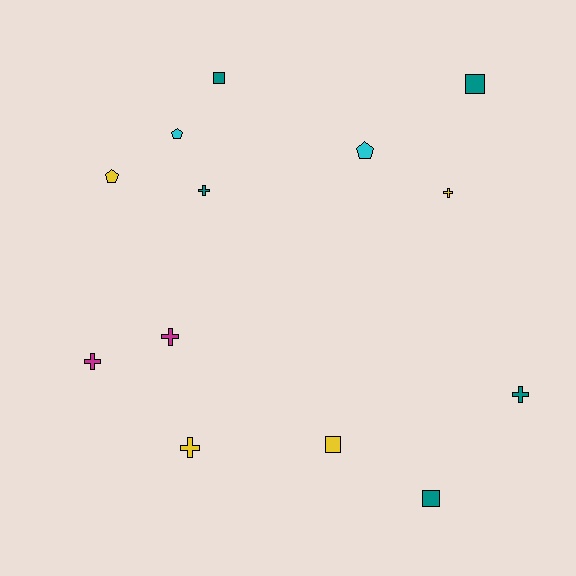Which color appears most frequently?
Teal, with 5 objects.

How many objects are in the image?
There are 13 objects.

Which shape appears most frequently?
Cross, with 6 objects.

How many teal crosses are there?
There are 2 teal crosses.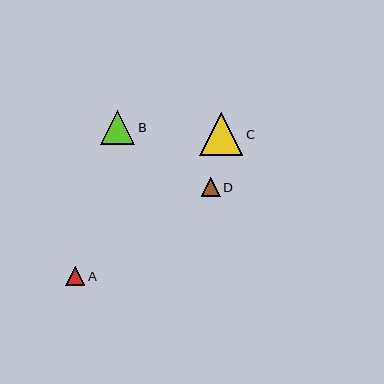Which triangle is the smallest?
Triangle D is the smallest with a size of approximately 19 pixels.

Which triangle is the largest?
Triangle C is the largest with a size of approximately 43 pixels.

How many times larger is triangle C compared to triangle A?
Triangle C is approximately 2.2 times the size of triangle A.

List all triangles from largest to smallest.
From largest to smallest: C, B, A, D.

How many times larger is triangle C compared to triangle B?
Triangle C is approximately 1.2 times the size of triangle B.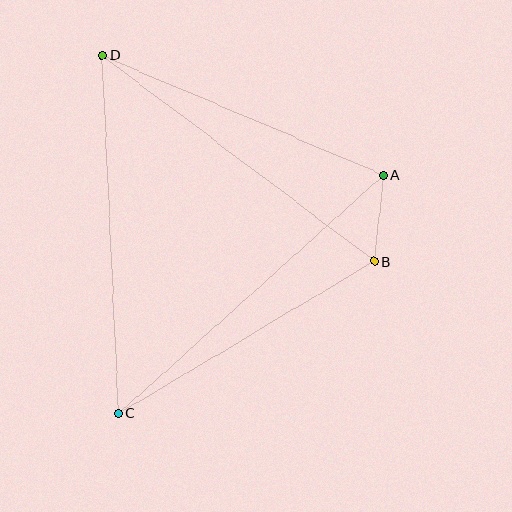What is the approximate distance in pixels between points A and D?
The distance between A and D is approximately 305 pixels.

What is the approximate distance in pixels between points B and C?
The distance between B and C is approximately 298 pixels.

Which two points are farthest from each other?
Points C and D are farthest from each other.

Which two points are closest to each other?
Points A and B are closest to each other.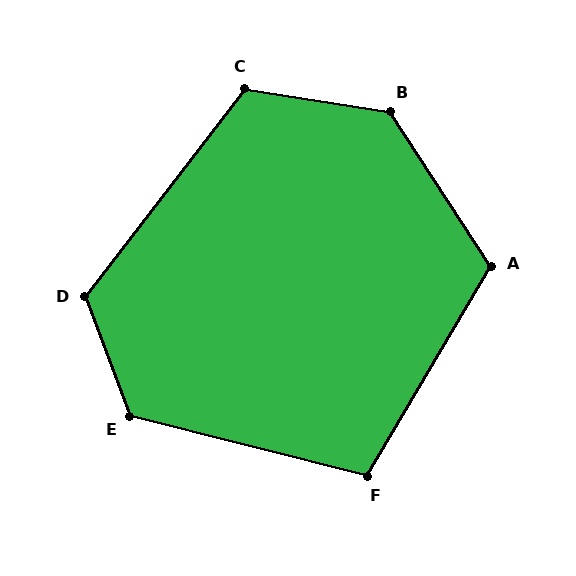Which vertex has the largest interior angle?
B, at approximately 132 degrees.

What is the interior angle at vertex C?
Approximately 119 degrees (obtuse).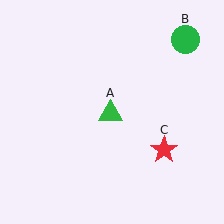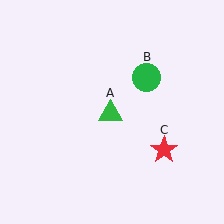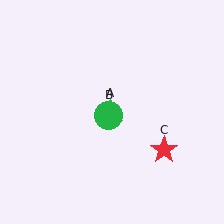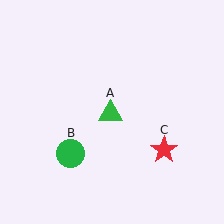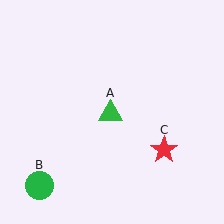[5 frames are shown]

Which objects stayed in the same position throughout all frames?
Green triangle (object A) and red star (object C) remained stationary.